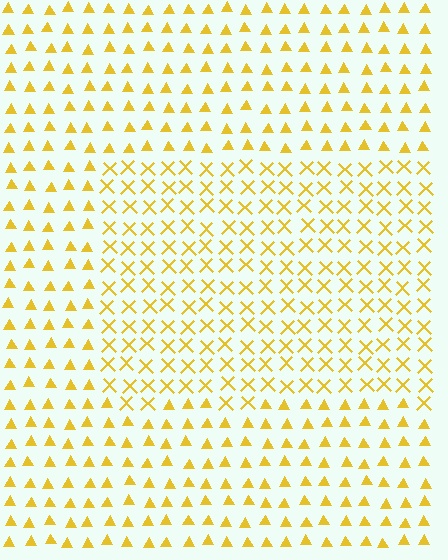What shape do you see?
I see a rectangle.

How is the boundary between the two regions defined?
The boundary is defined by a change in element shape: X marks inside vs. triangles outside. All elements share the same color and spacing.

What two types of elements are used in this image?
The image uses X marks inside the rectangle region and triangles outside it.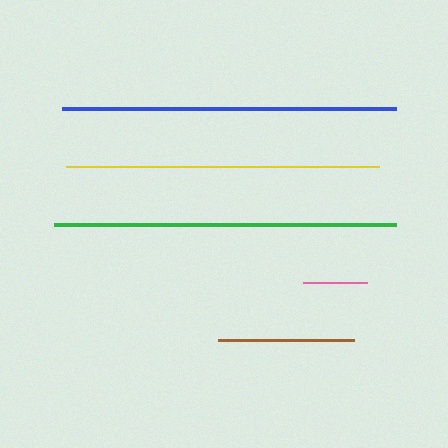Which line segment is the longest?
The green line is the longest at approximately 341 pixels.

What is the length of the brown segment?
The brown segment is approximately 136 pixels long.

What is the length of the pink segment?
The pink segment is approximately 65 pixels long.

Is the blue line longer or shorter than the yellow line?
The blue line is longer than the yellow line.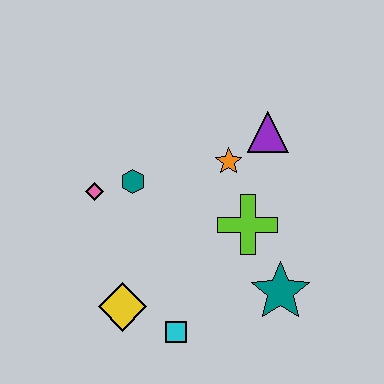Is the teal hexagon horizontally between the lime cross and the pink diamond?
Yes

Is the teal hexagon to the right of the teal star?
No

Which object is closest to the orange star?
The purple triangle is closest to the orange star.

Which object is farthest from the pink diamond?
The teal star is farthest from the pink diamond.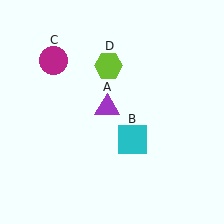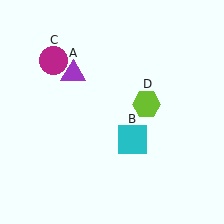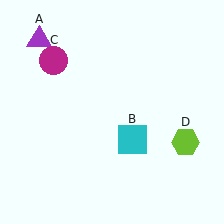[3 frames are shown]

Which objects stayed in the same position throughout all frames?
Cyan square (object B) and magenta circle (object C) remained stationary.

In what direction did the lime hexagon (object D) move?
The lime hexagon (object D) moved down and to the right.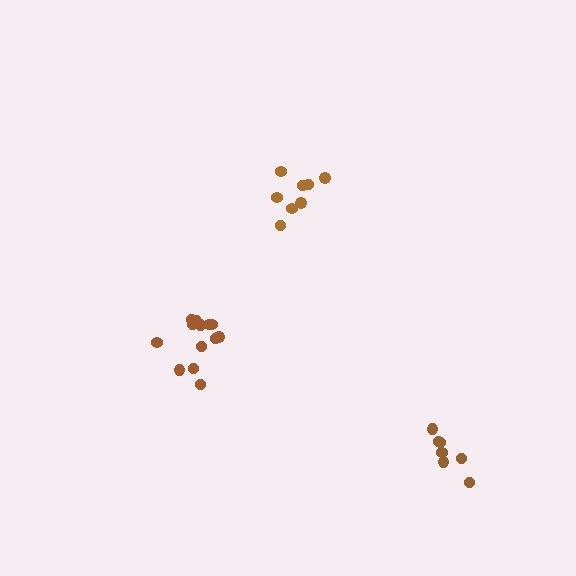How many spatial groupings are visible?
There are 3 spatial groupings.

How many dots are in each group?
Group 1: 7 dots, Group 2: 13 dots, Group 3: 8 dots (28 total).